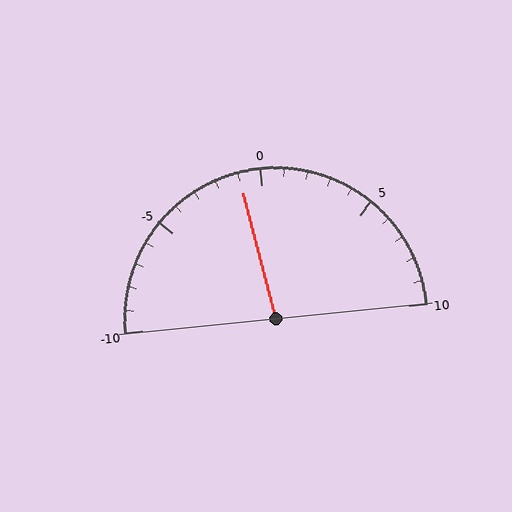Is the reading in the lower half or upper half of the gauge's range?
The reading is in the lower half of the range (-10 to 10).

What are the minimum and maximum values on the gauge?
The gauge ranges from -10 to 10.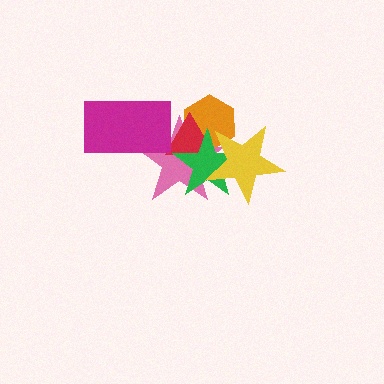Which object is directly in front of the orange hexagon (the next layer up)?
The pink star is directly in front of the orange hexagon.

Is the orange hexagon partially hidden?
Yes, it is partially covered by another shape.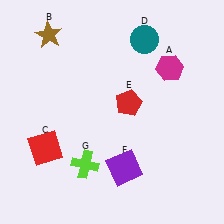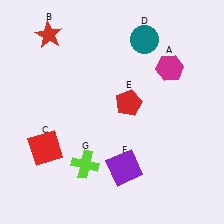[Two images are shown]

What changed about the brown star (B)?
In Image 1, B is brown. In Image 2, it changed to red.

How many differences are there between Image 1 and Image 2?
There is 1 difference between the two images.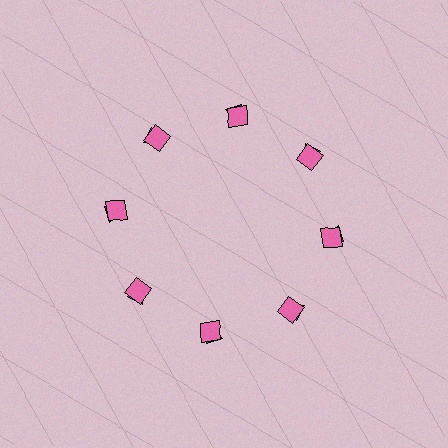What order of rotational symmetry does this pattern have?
This pattern has 8-fold rotational symmetry.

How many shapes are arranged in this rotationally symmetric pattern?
There are 16 shapes, arranged in 8 groups of 2.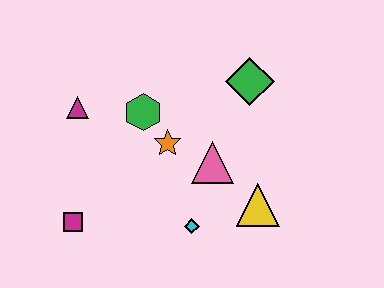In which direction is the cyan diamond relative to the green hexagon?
The cyan diamond is below the green hexagon.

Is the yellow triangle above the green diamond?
No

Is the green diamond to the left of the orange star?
No